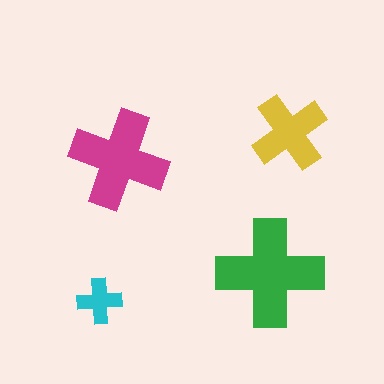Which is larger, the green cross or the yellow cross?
The green one.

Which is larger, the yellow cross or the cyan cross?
The yellow one.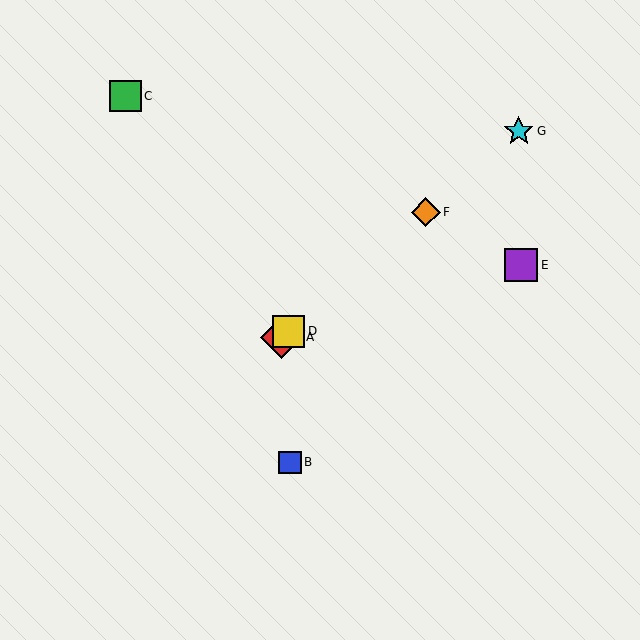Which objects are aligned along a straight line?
Objects A, D, F, G are aligned along a straight line.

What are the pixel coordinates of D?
Object D is at (289, 331).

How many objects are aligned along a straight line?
4 objects (A, D, F, G) are aligned along a straight line.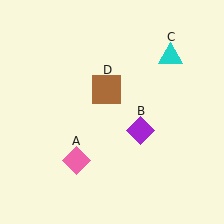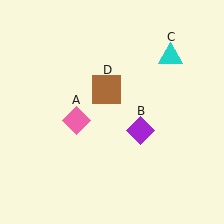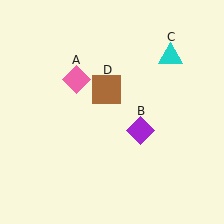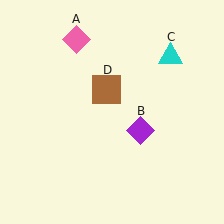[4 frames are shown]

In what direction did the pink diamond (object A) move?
The pink diamond (object A) moved up.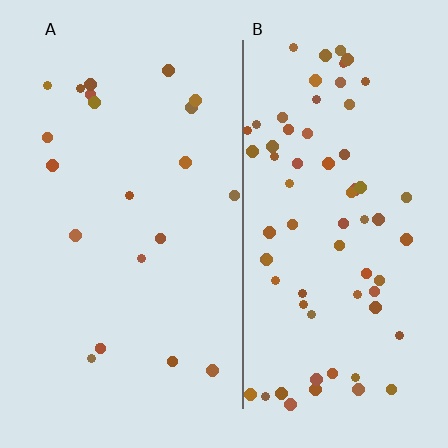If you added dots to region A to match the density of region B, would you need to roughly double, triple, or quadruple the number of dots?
Approximately triple.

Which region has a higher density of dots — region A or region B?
B (the right).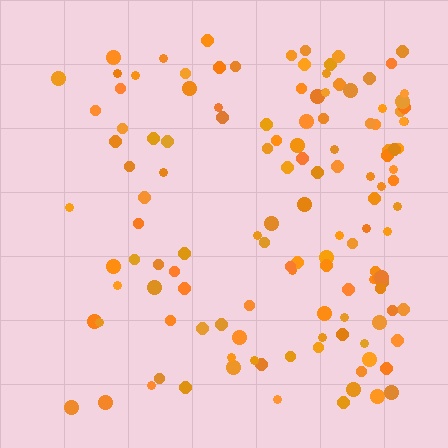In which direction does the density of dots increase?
From left to right, with the right side densest.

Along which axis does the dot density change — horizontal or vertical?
Horizontal.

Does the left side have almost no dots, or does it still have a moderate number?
Still a moderate number, just noticeably fewer than the right.